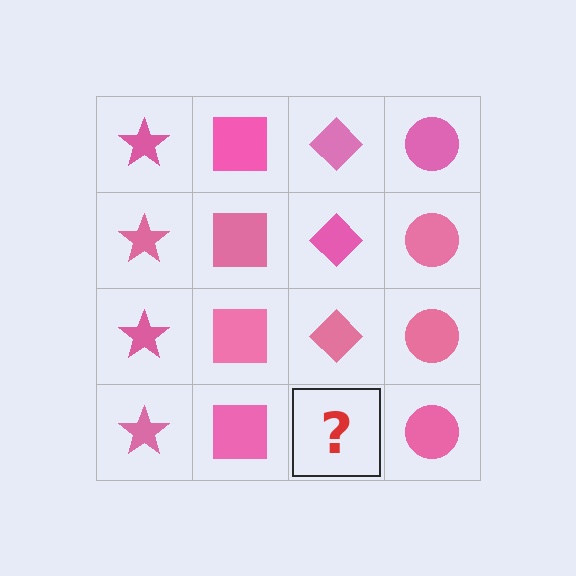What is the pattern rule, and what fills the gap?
The rule is that each column has a consistent shape. The gap should be filled with a pink diamond.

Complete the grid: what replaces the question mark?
The question mark should be replaced with a pink diamond.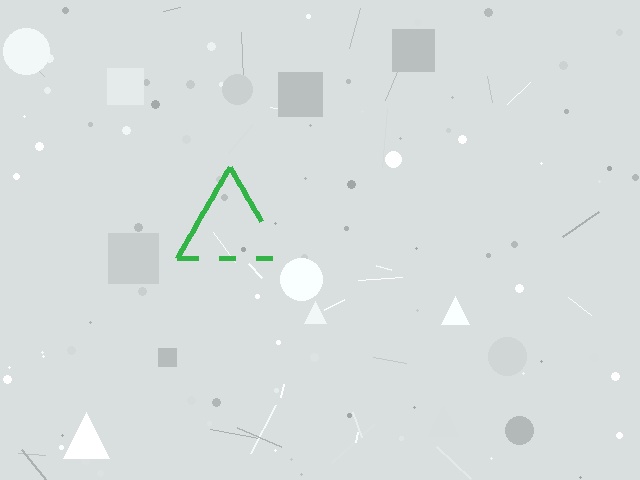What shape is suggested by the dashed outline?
The dashed outline suggests a triangle.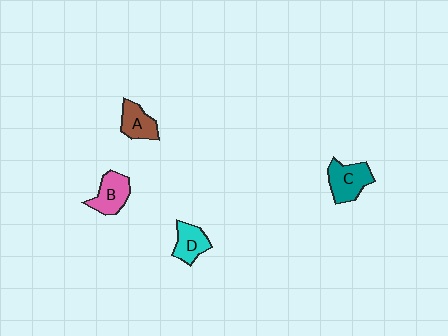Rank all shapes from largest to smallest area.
From largest to smallest: C (teal), B (pink), A (brown), D (cyan).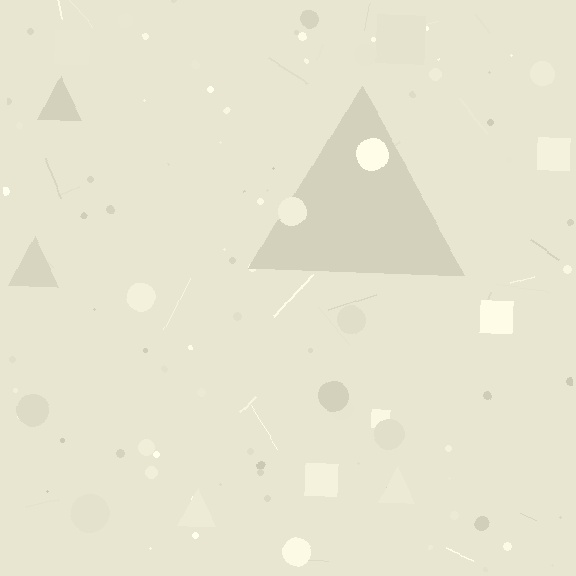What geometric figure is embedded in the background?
A triangle is embedded in the background.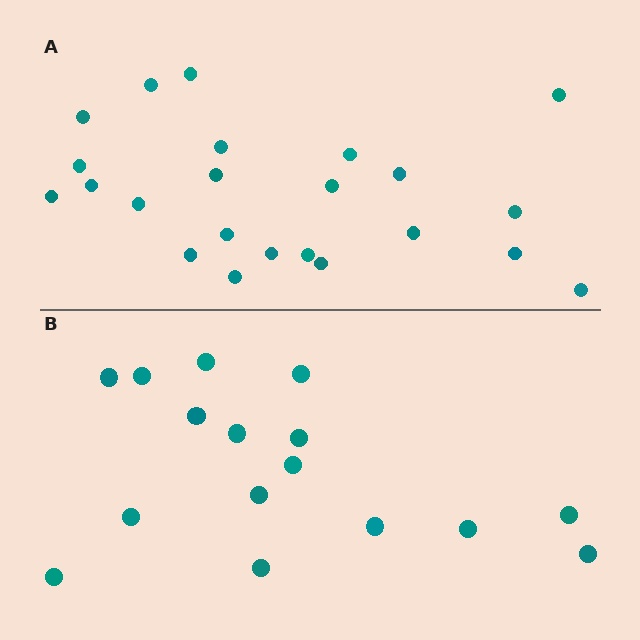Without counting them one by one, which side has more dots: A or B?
Region A (the top region) has more dots.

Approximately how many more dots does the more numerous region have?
Region A has roughly 8 or so more dots than region B.